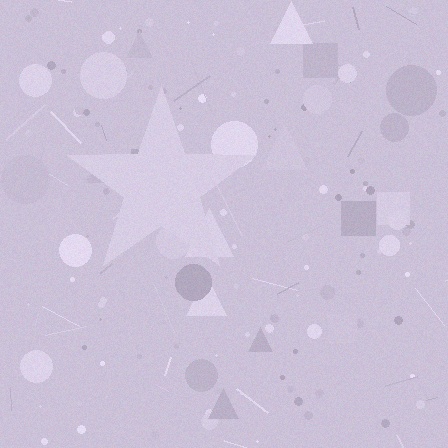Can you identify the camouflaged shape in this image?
The camouflaged shape is a star.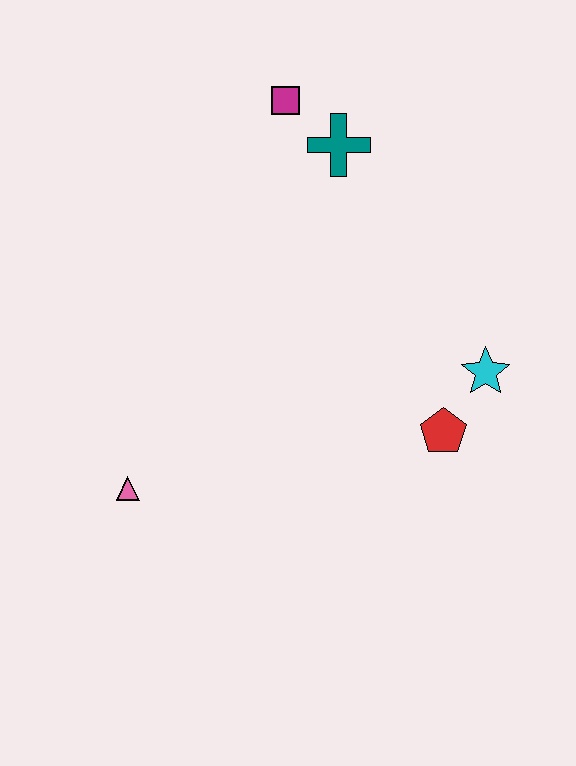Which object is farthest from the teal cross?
The pink triangle is farthest from the teal cross.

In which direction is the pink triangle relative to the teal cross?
The pink triangle is below the teal cross.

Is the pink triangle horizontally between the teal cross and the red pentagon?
No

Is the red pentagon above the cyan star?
No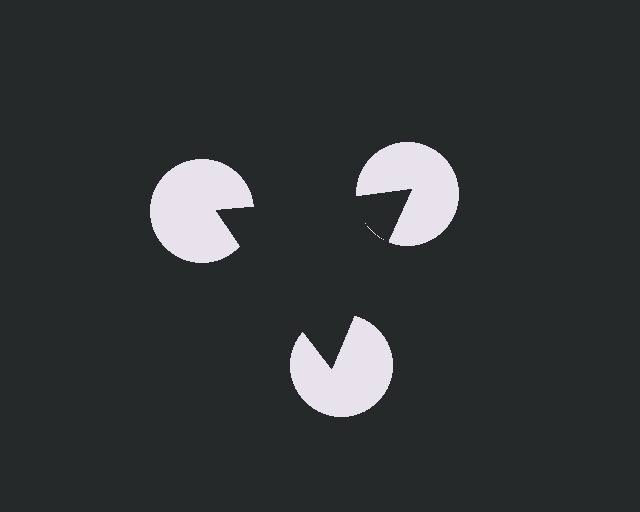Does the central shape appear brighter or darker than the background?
It typically appears slightly darker than the background, even though no actual brightness change is drawn.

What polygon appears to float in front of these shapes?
An illusory triangle — its edges are inferred from the aligned wedge cuts in the pac-man discs, not physically drawn.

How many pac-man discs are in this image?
There are 3 — one at each vertex of the illusory triangle.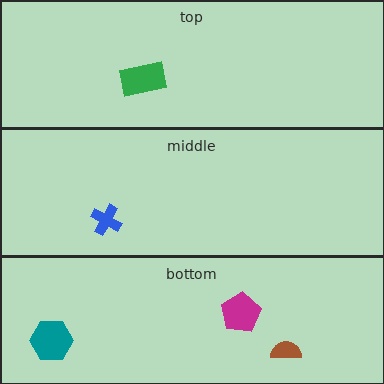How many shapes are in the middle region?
1.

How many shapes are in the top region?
1.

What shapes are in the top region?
The green rectangle.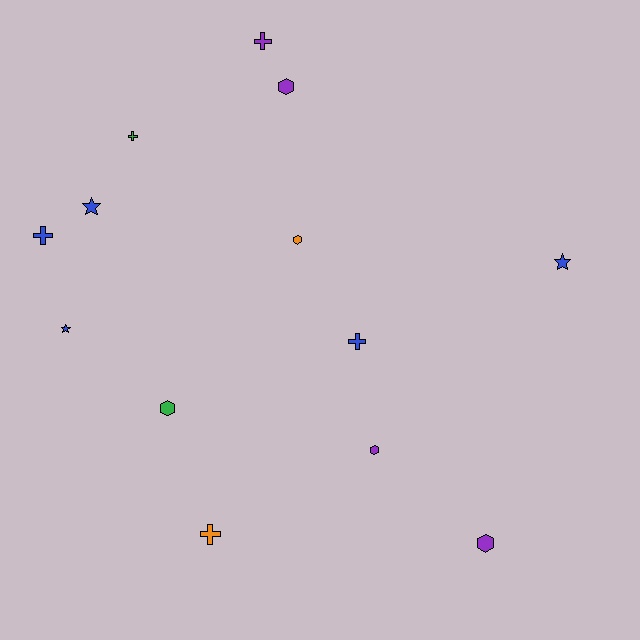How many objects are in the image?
There are 13 objects.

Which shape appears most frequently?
Hexagon, with 5 objects.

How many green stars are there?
There are no green stars.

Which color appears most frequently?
Blue, with 5 objects.